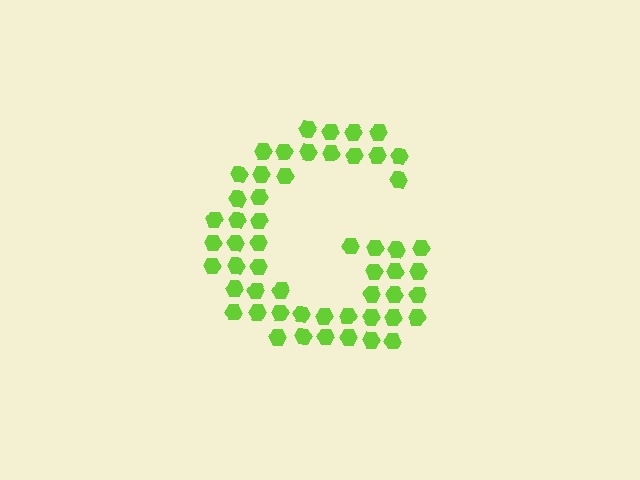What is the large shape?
The large shape is the letter G.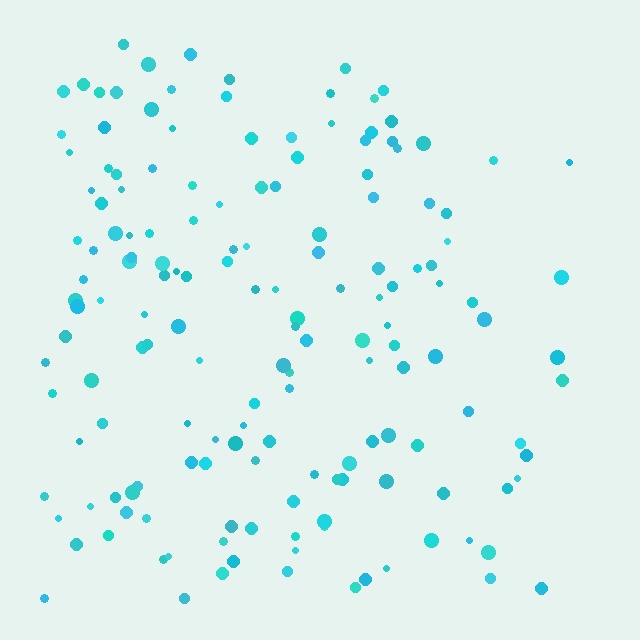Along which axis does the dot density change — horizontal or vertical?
Horizontal.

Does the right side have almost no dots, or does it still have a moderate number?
Still a moderate number, just noticeably fewer than the left.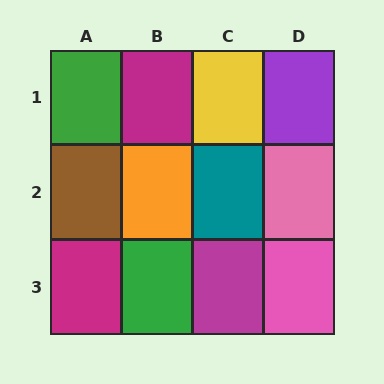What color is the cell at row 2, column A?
Brown.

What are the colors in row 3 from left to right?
Magenta, green, magenta, pink.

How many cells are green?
2 cells are green.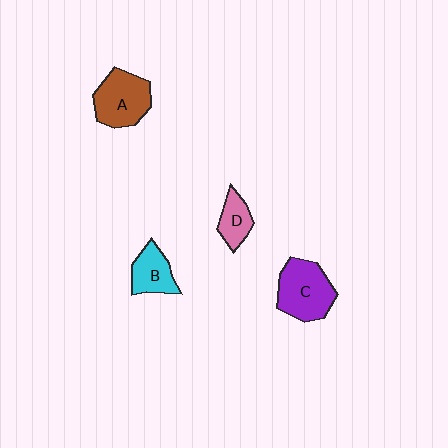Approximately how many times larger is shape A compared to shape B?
Approximately 1.5 times.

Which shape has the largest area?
Shape C (purple).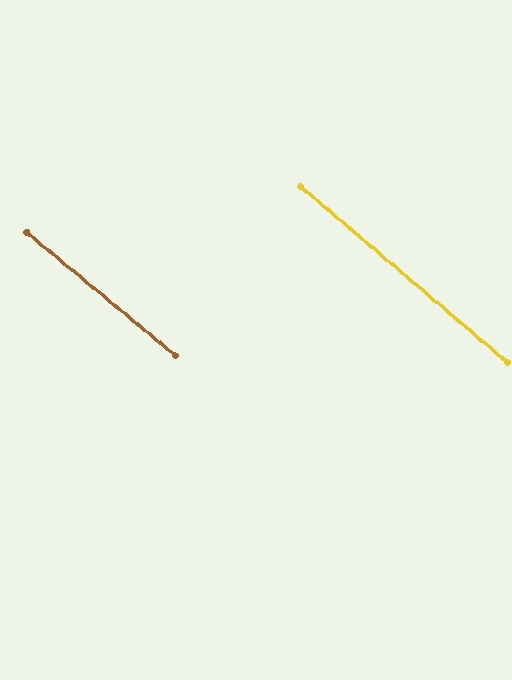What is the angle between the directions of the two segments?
Approximately 1 degree.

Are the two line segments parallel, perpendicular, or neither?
Parallel — their directions differ by only 0.9°.